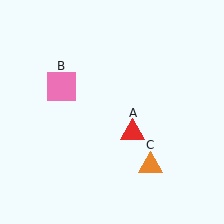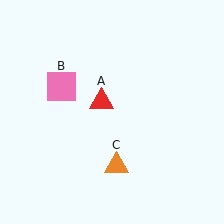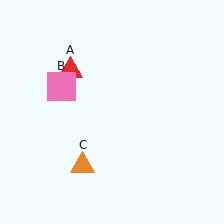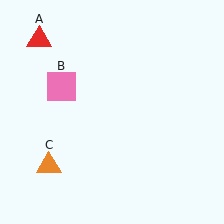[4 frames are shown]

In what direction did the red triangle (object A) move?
The red triangle (object A) moved up and to the left.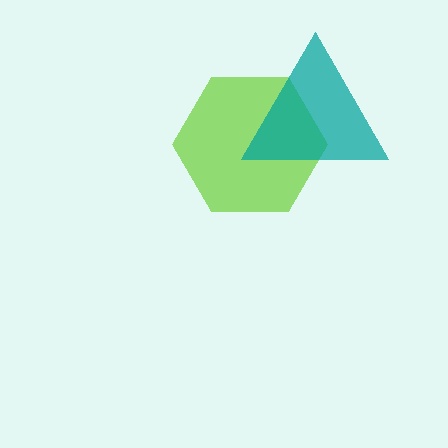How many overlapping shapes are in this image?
There are 2 overlapping shapes in the image.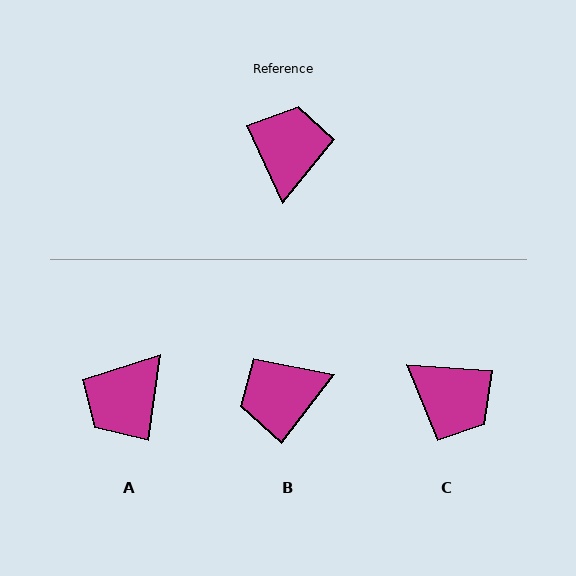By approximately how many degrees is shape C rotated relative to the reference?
Approximately 119 degrees clockwise.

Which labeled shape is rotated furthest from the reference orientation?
A, about 147 degrees away.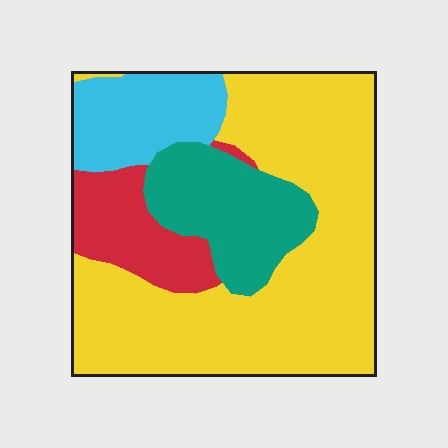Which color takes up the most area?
Yellow, at roughly 55%.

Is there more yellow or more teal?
Yellow.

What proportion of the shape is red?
Red takes up about one eighth (1/8) of the shape.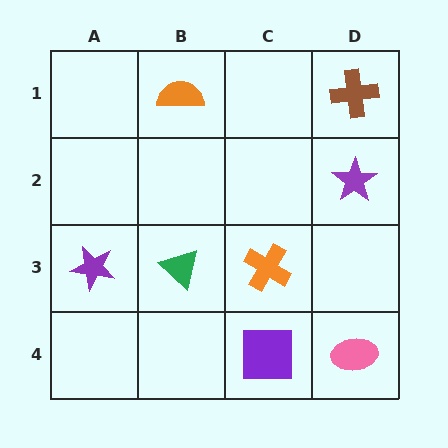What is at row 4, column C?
A purple square.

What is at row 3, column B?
A green triangle.